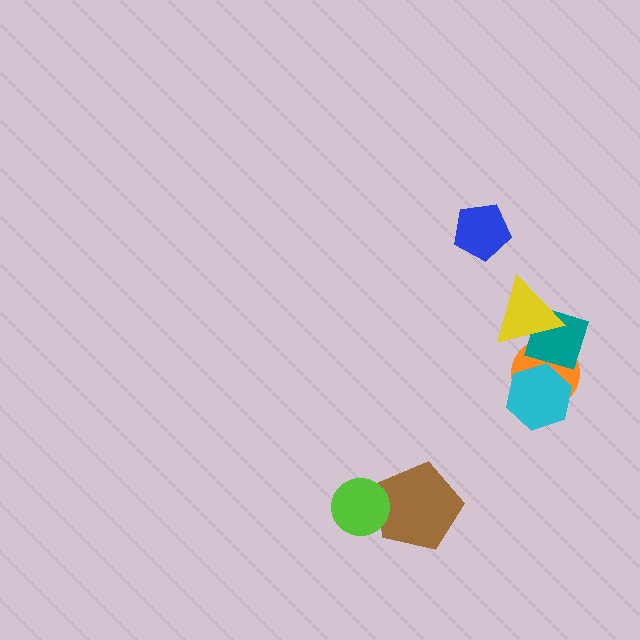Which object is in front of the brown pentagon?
The lime circle is in front of the brown pentagon.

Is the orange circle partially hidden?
Yes, it is partially covered by another shape.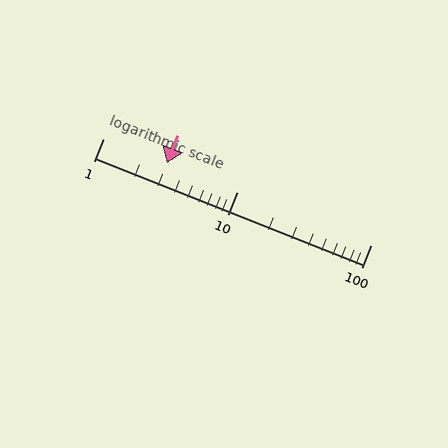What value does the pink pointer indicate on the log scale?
The pointer indicates approximately 3.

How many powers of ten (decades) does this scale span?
The scale spans 2 decades, from 1 to 100.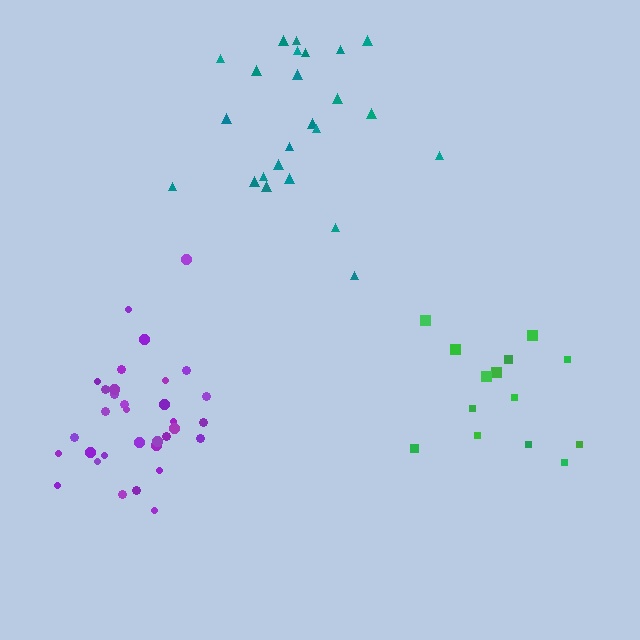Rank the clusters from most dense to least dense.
purple, teal, green.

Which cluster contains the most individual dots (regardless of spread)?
Purple (33).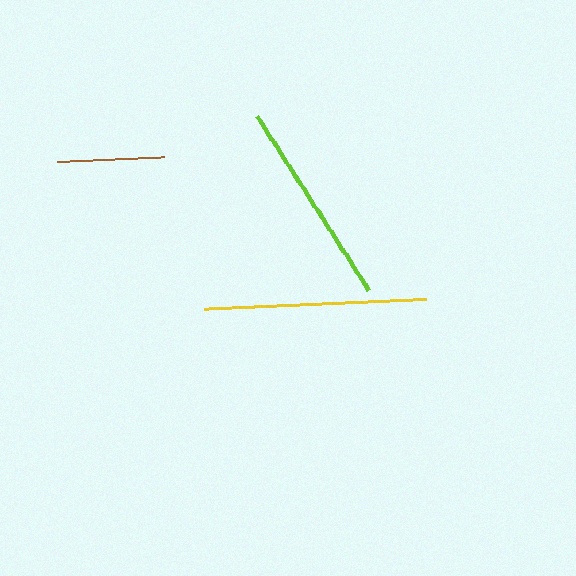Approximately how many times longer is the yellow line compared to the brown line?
The yellow line is approximately 2.1 times the length of the brown line.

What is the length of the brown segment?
The brown segment is approximately 107 pixels long.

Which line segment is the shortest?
The brown line is the shortest at approximately 107 pixels.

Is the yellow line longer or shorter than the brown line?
The yellow line is longer than the brown line.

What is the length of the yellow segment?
The yellow segment is approximately 222 pixels long.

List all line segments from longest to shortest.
From longest to shortest: yellow, lime, brown.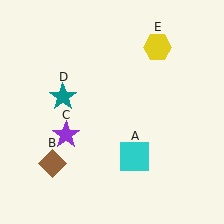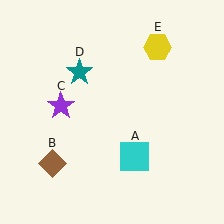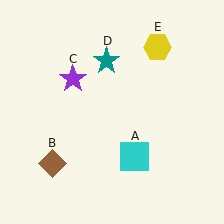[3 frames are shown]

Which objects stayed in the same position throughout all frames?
Cyan square (object A) and brown diamond (object B) and yellow hexagon (object E) remained stationary.